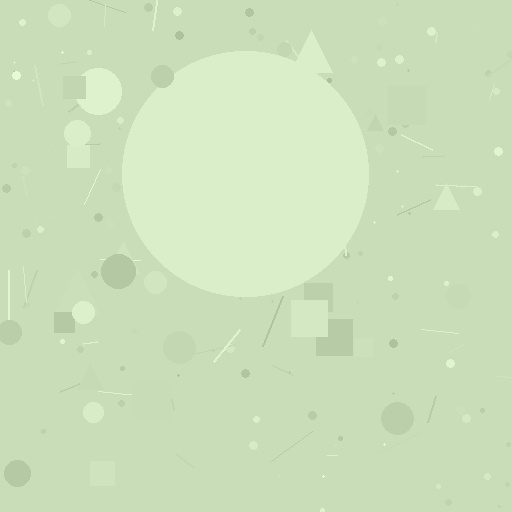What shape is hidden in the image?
A circle is hidden in the image.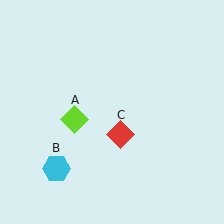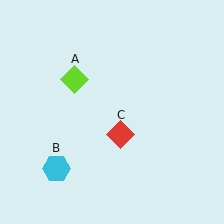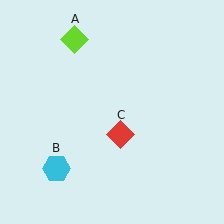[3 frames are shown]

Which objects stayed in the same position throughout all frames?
Cyan hexagon (object B) and red diamond (object C) remained stationary.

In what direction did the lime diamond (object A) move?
The lime diamond (object A) moved up.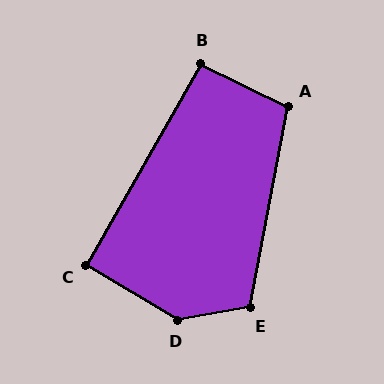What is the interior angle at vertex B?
Approximately 93 degrees (approximately right).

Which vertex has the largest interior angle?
D, at approximately 139 degrees.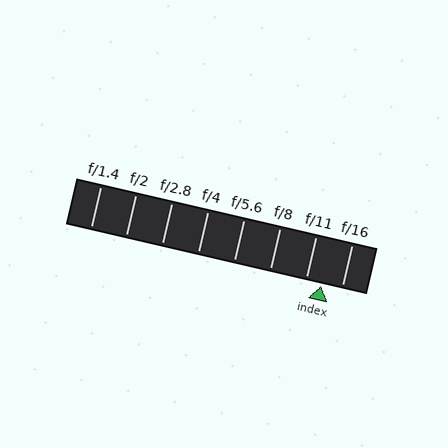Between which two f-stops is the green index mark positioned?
The index mark is between f/11 and f/16.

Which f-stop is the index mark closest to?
The index mark is closest to f/11.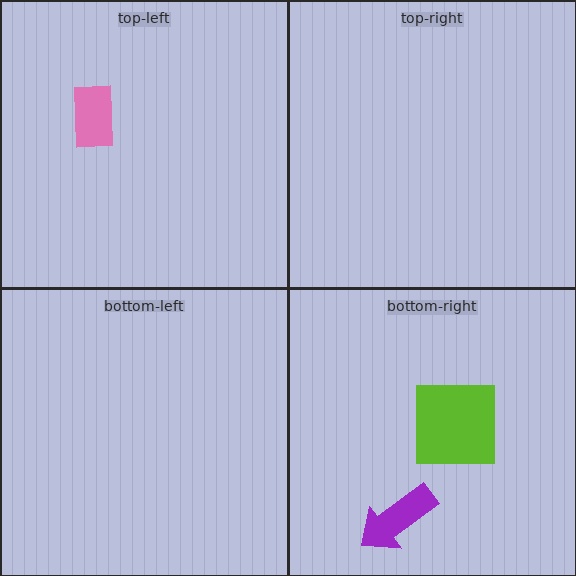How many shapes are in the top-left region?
1.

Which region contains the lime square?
The bottom-right region.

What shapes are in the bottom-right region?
The purple arrow, the lime square.